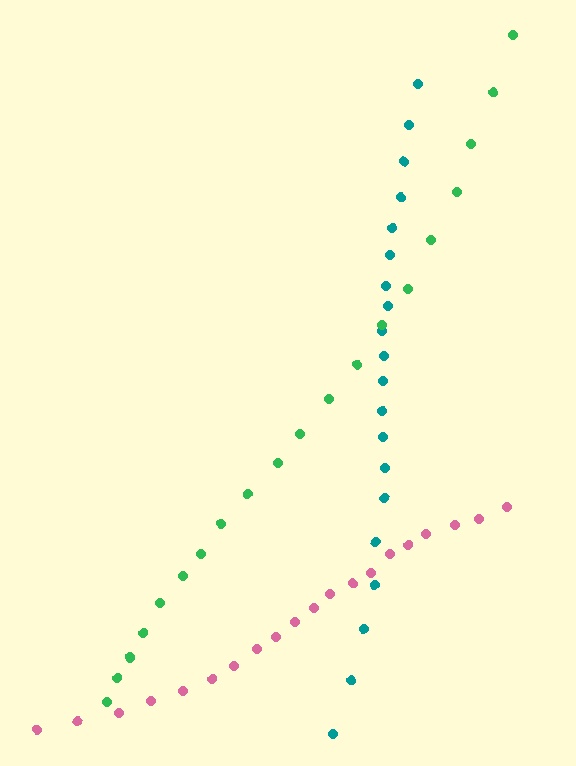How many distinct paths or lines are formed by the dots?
There are 3 distinct paths.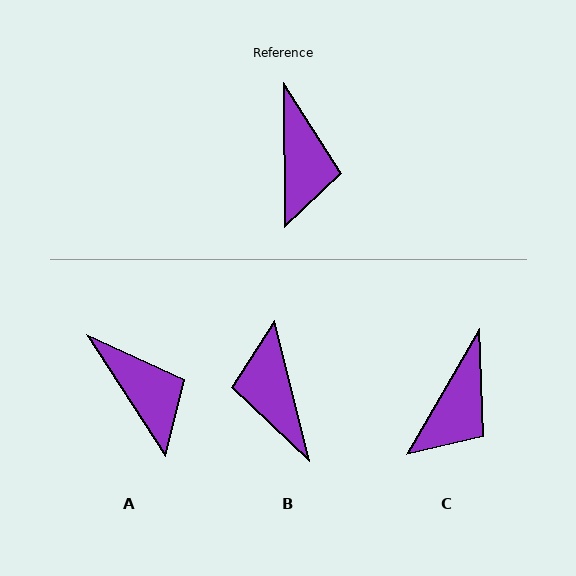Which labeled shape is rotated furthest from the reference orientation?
B, about 166 degrees away.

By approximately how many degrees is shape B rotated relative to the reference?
Approximately 166 degrees clockwise.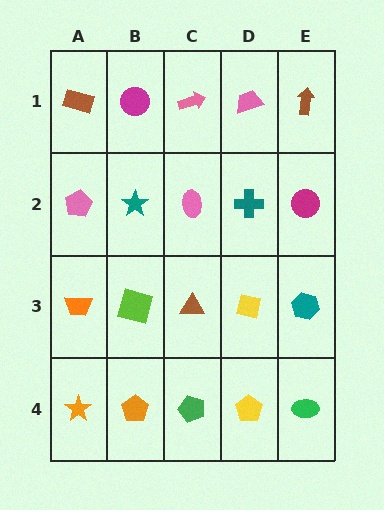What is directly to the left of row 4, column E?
A yellow pentagon.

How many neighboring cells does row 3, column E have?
3.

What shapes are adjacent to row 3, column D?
A teal cross (row 2, column D), a yellow pentagon (row 4, column D), a brown triangle (row 3, column C), a teal hexagon (row 3, column E).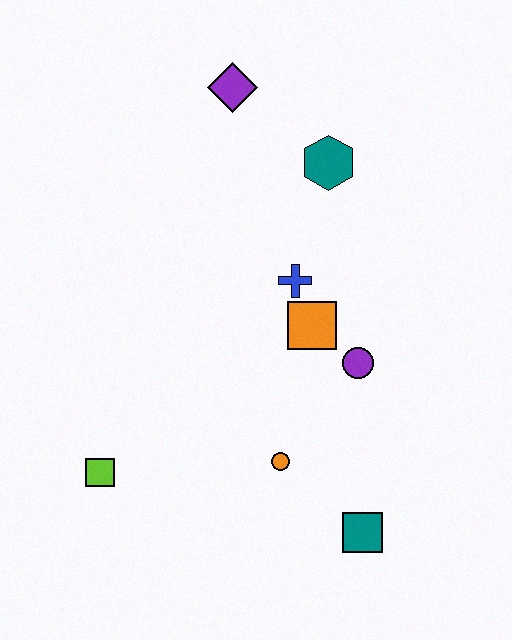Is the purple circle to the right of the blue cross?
Yes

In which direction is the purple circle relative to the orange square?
The purple circle is to the right of the orange square.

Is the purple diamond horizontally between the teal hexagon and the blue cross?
No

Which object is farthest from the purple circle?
The purple diamond is farthest from the purple circle.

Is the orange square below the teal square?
No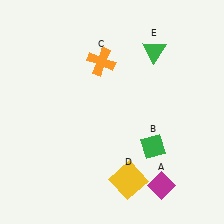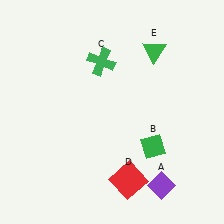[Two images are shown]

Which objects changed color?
A changed from magenta to purple. C changed from orange to green. D changed from yellow to red.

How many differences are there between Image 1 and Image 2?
There are 3 differences between the two images.